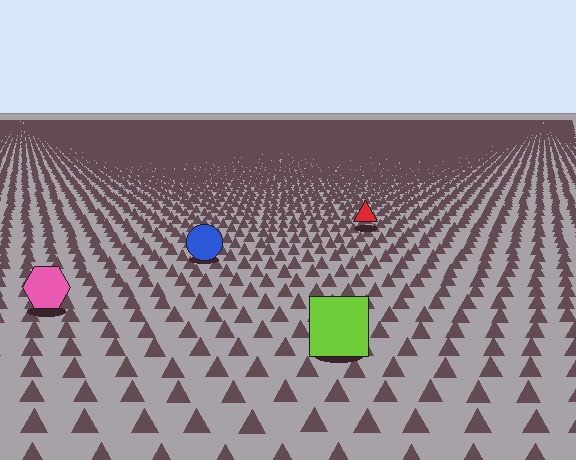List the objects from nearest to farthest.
From nearest to farthest: the lime square, the pink hexagon, the blue circle, the red triangle.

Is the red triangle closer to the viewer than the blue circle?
No. The blue circle is closer — you can tell from the texture gradient: the ground texture is coarser near it.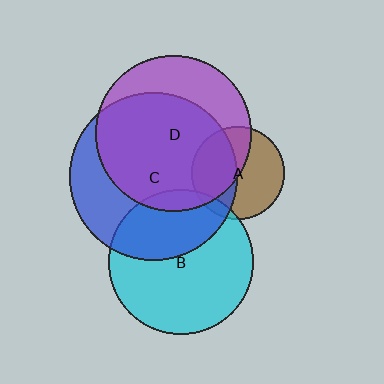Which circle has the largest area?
Circle C (blue).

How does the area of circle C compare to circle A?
Approximately 3.2 times.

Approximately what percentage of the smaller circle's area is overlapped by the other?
Approximately 35%.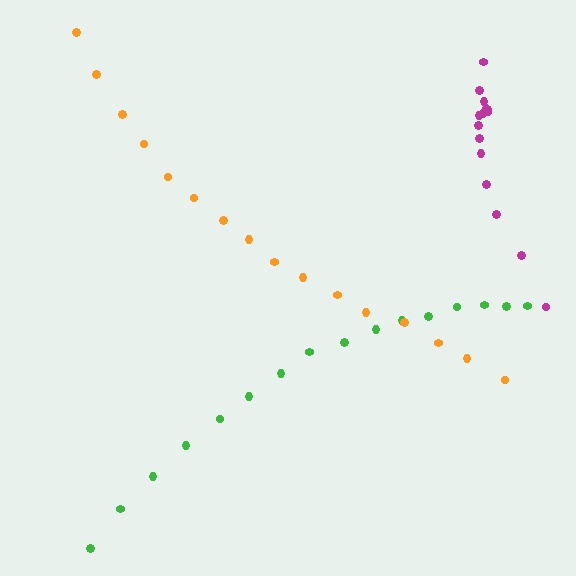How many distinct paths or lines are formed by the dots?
There are 3 distinct paths.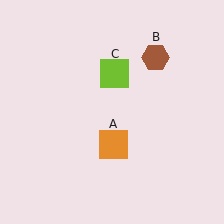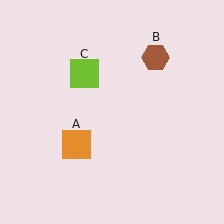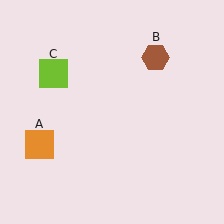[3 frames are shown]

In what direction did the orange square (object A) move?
The orange square (object A) moved left.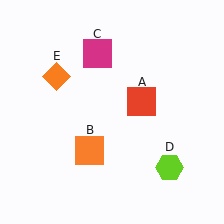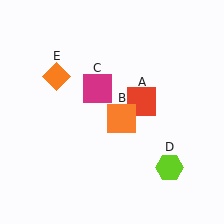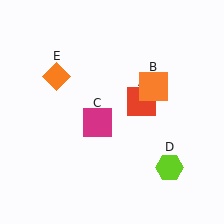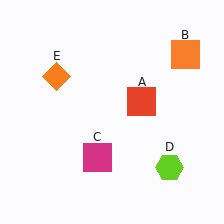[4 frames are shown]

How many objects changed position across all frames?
2 objects changed position: orange square (object B), magenta square (object C).